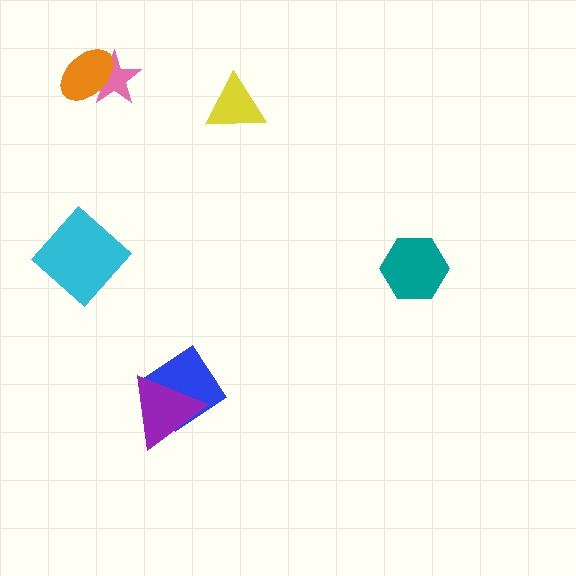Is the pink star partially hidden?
Yes, it is partially covered by another shape.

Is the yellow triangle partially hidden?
No, no other shape covers it.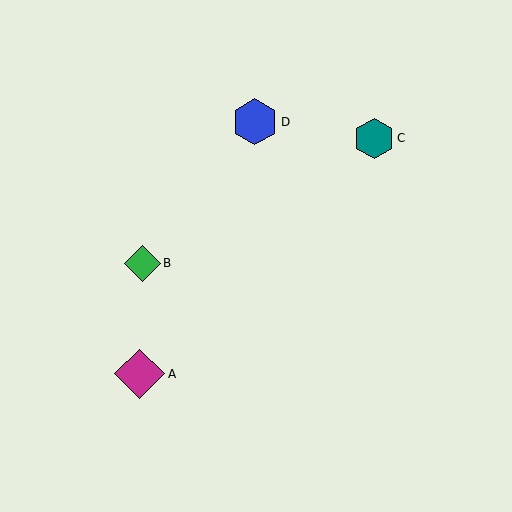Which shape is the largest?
The magenta diamond (labeled A) is the largest.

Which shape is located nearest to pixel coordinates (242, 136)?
The blue hexagon (labeled D) at (255, 122) is nearest to that location.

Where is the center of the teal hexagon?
The center of the teal hexagon is at (374, 138).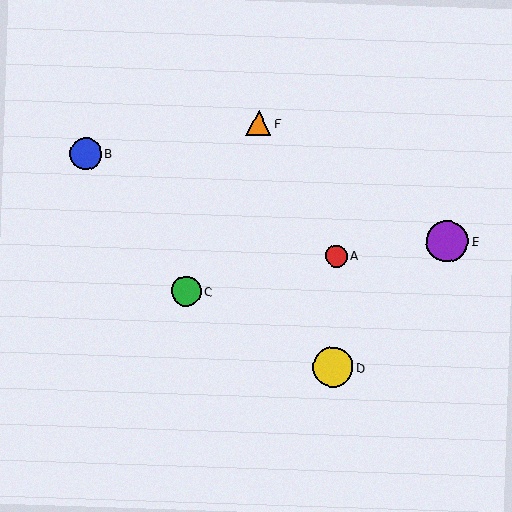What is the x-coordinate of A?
Object A is at x≈337.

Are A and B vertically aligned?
No, A is at x≈337 and B is at x≈86.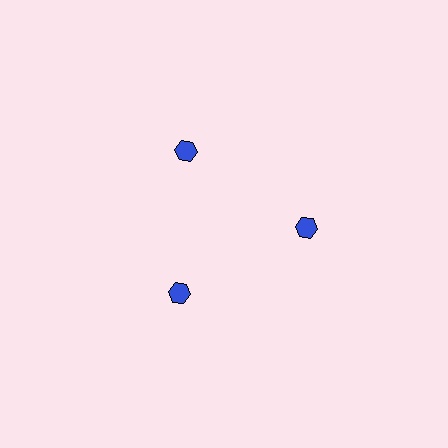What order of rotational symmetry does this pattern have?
This pattern has 3-fold rotational symmetry.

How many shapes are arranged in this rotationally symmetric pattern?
There are 3 shapes, arranged in 3 groups of 1.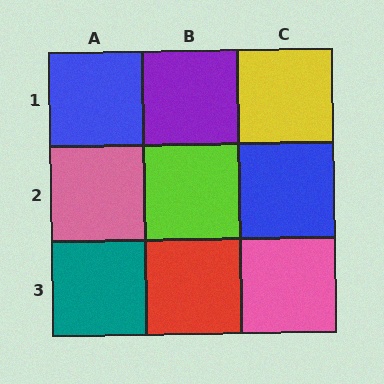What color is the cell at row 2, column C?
Blue.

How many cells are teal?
1 cell is teal.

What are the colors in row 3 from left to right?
Teal, red, pink.